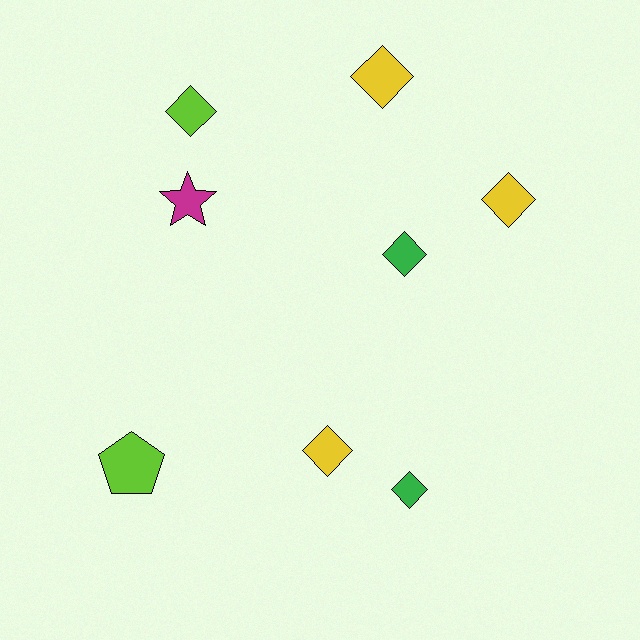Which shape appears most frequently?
Diamond, with 6 objects.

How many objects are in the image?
There are 8 objects.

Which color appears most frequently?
Yellow, with 3 objects.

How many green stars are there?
There are no green stars.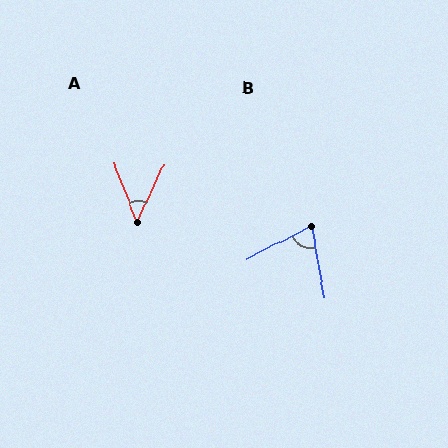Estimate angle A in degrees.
Approximately 47 degrees.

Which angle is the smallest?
A, at approximately 47 degrees.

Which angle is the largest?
B, at approximately 72 degrees.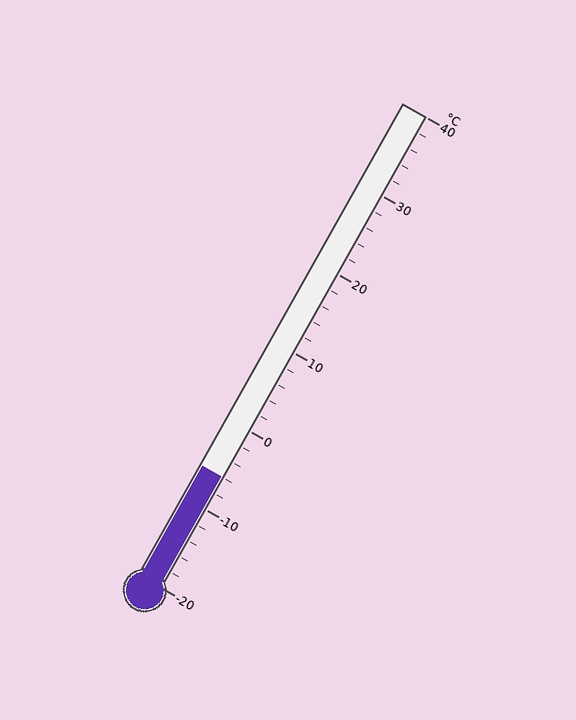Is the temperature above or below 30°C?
The temperature is below 30°C.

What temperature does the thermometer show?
The thermometer shows approximately -6°C.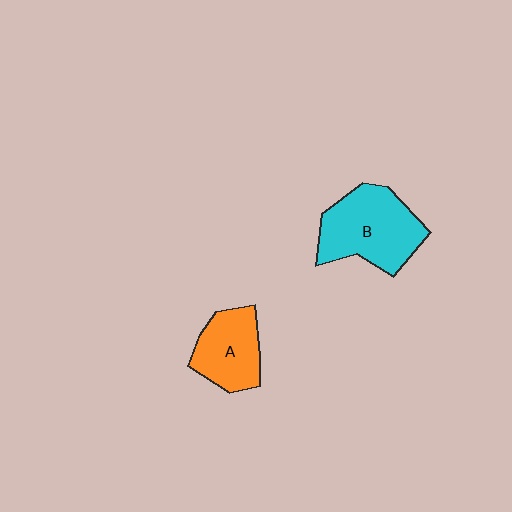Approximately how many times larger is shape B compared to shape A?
Approximately 1.5 times.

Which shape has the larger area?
Shape B (cyan).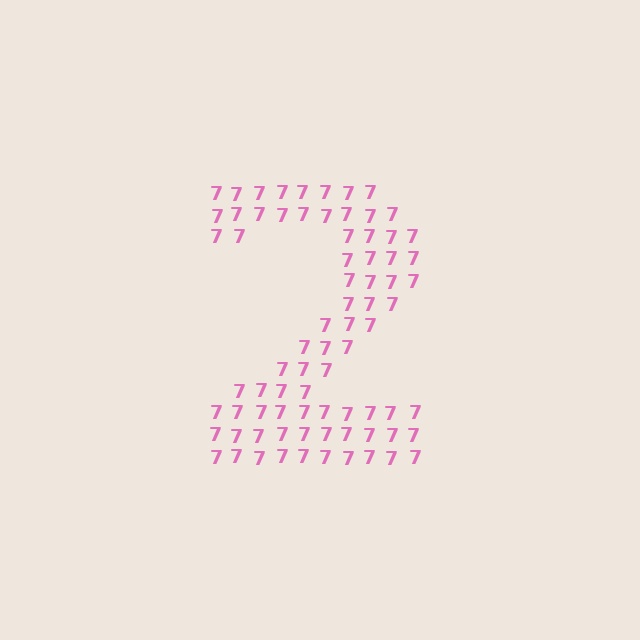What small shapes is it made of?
It is made of small digit 7's.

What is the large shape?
The large shape is the digit 2.